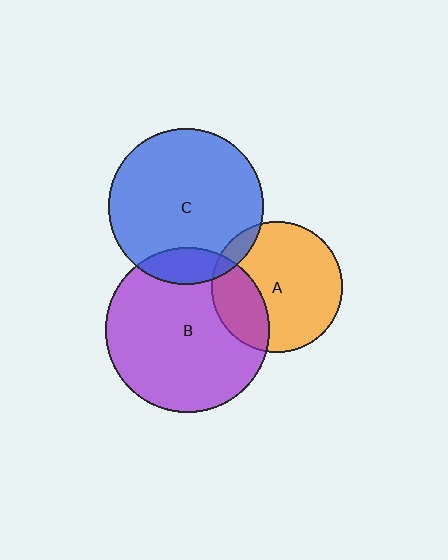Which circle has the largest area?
Circle B (purple).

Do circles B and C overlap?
Yes.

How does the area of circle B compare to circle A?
Approximately 1.6 times.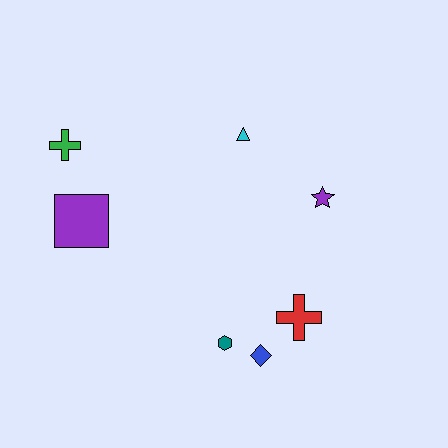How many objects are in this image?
There are 7 objects.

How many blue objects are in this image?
There is 1 blue object.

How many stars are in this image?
There is 1 star.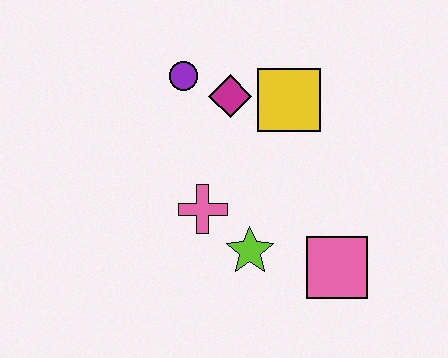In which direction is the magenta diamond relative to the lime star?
The magenta diamond is above the lime star.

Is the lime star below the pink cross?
Yes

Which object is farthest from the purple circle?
The pink square is farthest from the purple circle.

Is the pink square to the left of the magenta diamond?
No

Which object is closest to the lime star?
The pink cross is closest to the lime star.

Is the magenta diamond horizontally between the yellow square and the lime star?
No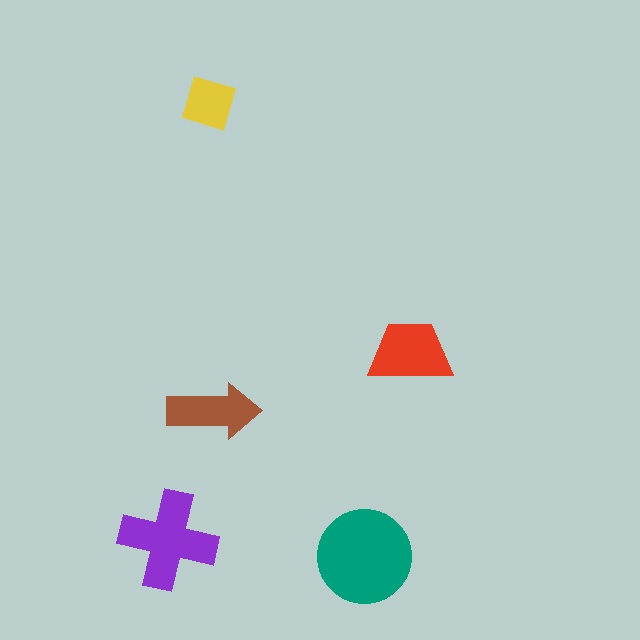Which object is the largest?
The teal circle.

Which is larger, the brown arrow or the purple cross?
The purple cross.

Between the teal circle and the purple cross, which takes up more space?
The teal circle.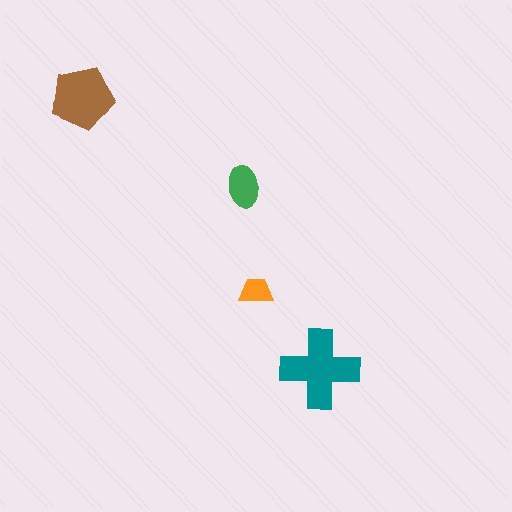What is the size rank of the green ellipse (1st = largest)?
3rd.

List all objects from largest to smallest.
The teal cross, the brown pentagon, the green ellipse, the orange trapezoid.